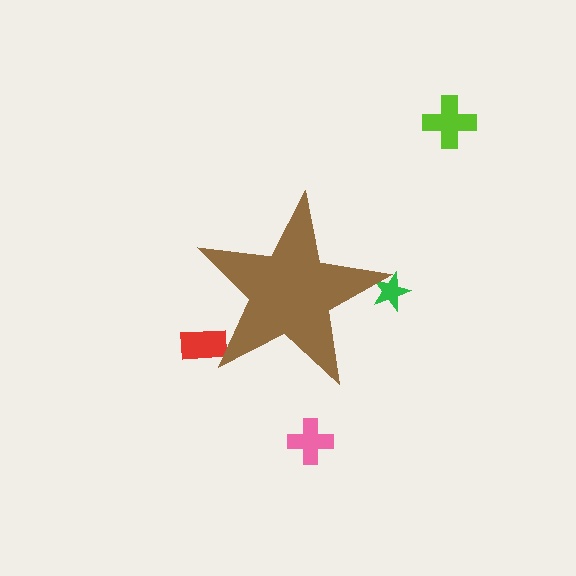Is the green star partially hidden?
Yes, the green star is partially hidden behind the brown star.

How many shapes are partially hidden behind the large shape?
2 shapes are partially hidden.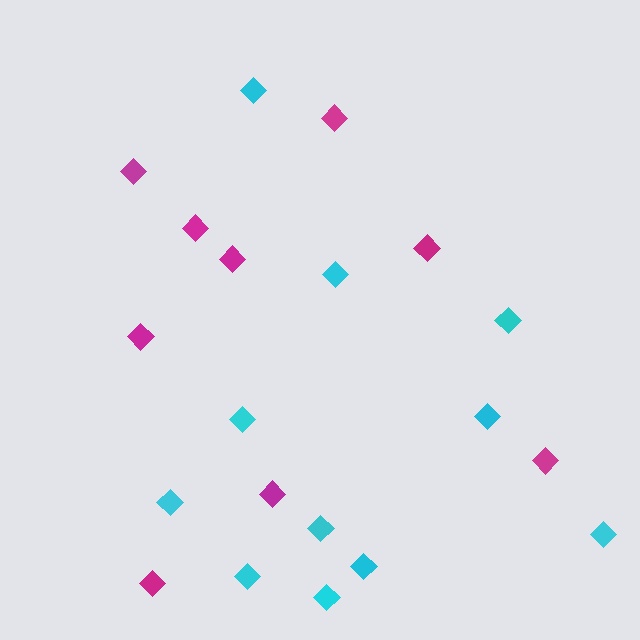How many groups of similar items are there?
There are 2 groups: one group of magenta diamonds (9) and one group of cyan diamonds (11).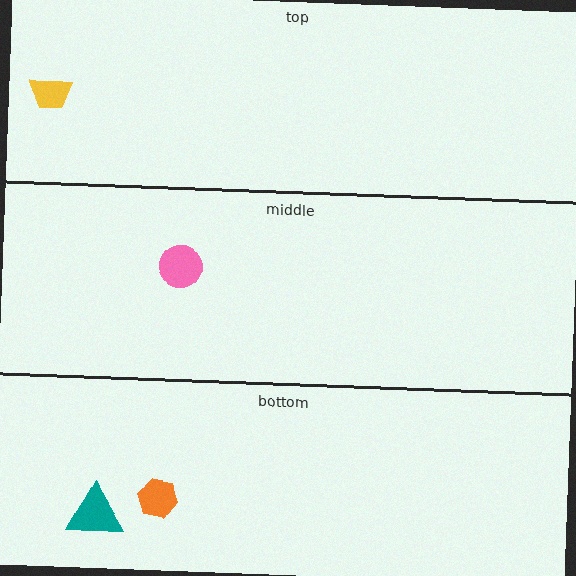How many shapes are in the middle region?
1.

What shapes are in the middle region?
The pink circle.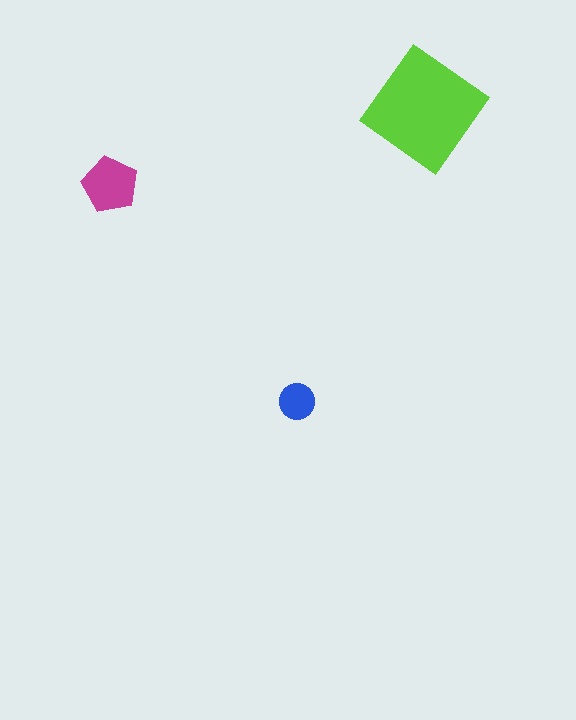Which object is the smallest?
The blue circle.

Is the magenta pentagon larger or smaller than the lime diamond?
Smaller.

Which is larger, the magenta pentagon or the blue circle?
The magenta pentagon.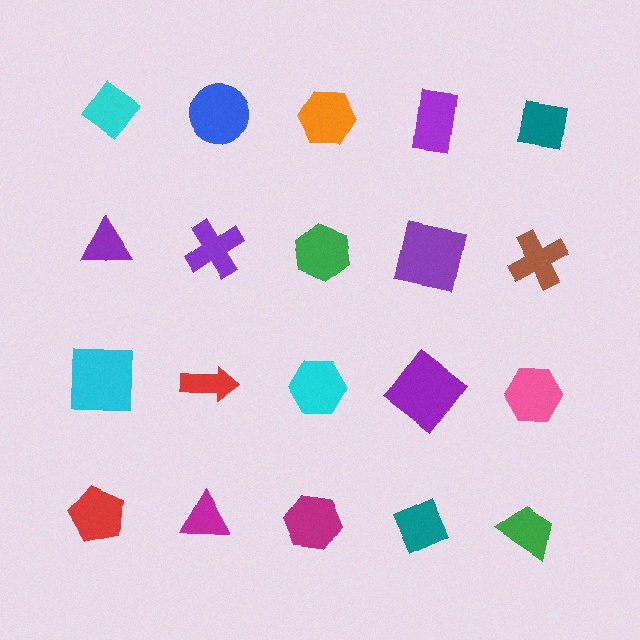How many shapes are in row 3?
5 shapes.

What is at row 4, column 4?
A teal diamond.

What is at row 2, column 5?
A brown cross.